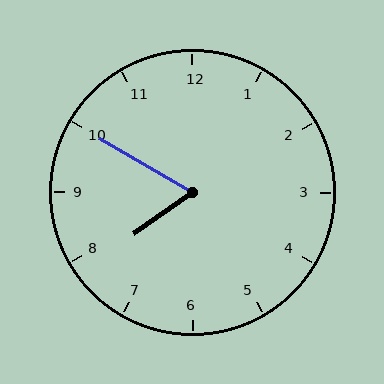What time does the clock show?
7:50.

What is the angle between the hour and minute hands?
Approximately 65 degrees.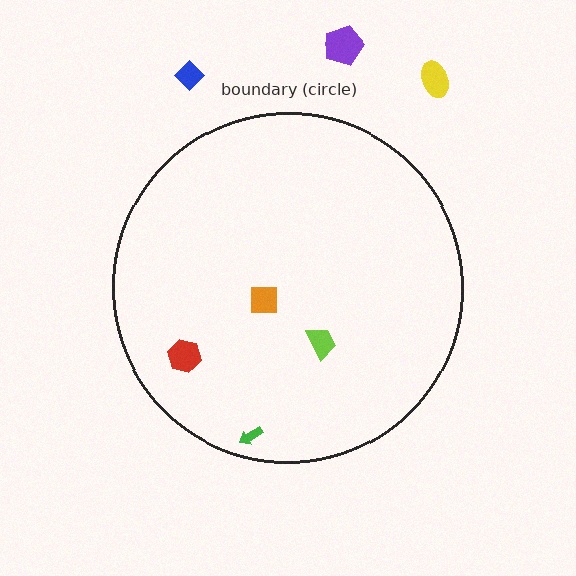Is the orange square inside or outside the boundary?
Inside.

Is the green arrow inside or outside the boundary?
Inside.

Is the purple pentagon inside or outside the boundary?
Outside.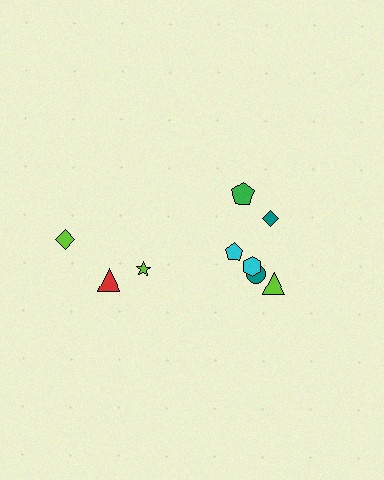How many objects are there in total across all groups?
There are 10 objects.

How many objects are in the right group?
There are 7 objects.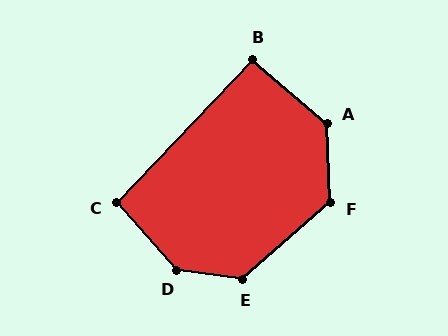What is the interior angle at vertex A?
Approximately 133 degrees (obtuse).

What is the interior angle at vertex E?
Approximately 132 degrees (obtuse).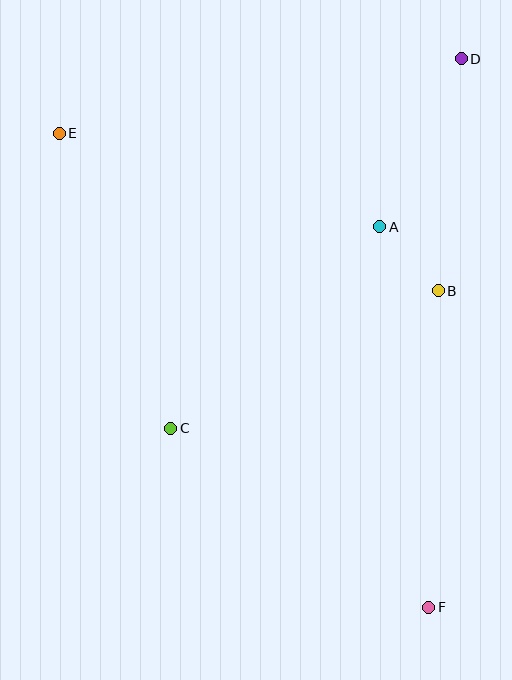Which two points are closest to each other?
Points A and B are closest to each other.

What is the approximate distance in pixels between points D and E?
The distance between D and E is approximately 409 pixels.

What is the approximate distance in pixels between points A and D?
The distance between A and D is approximately 187 pixels.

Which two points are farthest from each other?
Points E and F are farthest from each other.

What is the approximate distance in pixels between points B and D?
The distance between B and D is approximately 233 pixels.